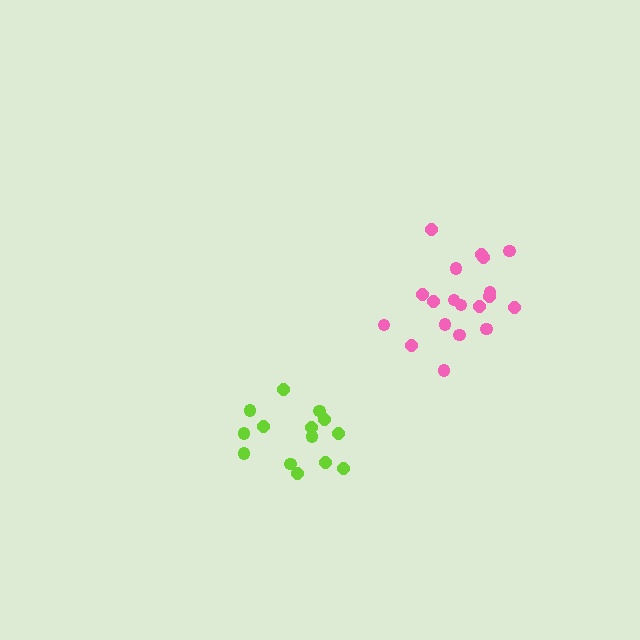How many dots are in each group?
Group 1: 14 dots, Group 2: 19 dots (33 total).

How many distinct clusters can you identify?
There are 2 distinct clusters.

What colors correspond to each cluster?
The clusters are colored: lime, pink.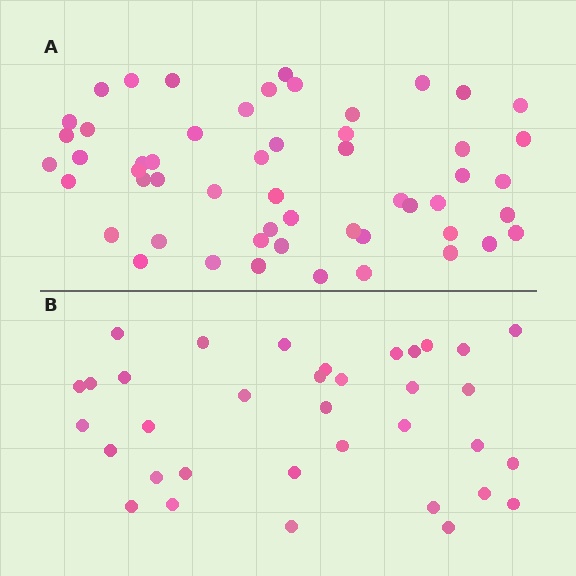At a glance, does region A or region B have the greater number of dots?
Region A (the top region) has more dots.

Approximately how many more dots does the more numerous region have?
Region A has approximately 20 more dots than region B.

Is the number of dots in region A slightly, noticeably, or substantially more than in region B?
Region A has substantially more. The ratio is roughly 1.5 to 1.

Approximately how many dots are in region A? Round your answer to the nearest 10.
About 50 dots. (The exact count is 54, which rounds to 50.)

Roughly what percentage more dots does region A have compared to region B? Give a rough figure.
About 55% more.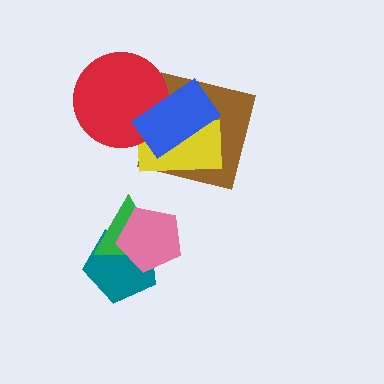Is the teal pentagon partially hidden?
Yes, it is partially covered by another shape.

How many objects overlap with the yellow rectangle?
3 objects overlap with the yellow rectangle.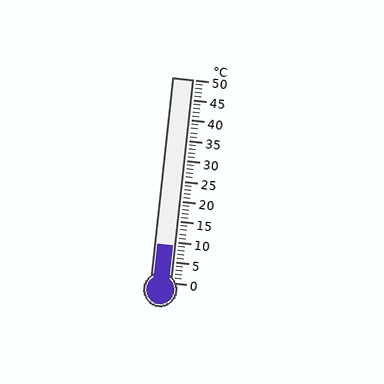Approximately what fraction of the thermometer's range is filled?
The thermometer is filled to approximately 20% of its range.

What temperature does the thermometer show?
The thermometer shows approximately 9°C.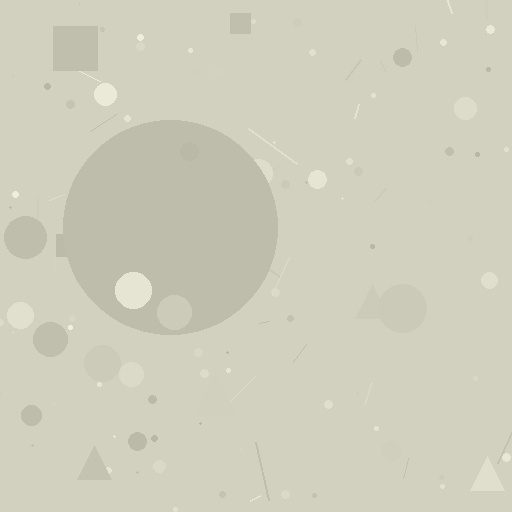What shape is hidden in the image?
A circle is hidden in the image.